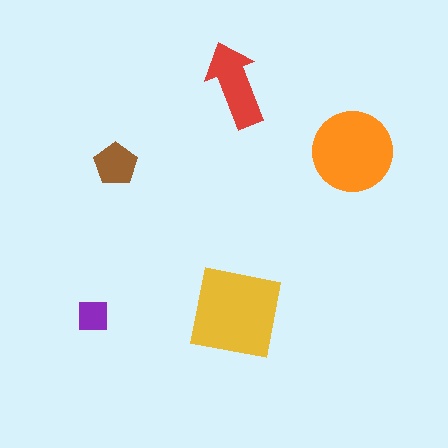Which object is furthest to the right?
The orange circle is rightmost.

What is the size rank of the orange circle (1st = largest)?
2nd.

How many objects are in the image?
There are 5 objects in the image.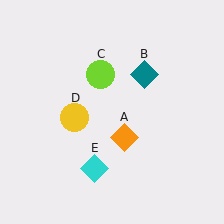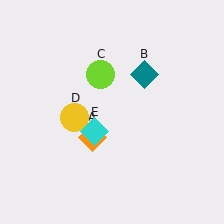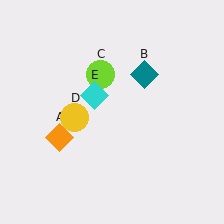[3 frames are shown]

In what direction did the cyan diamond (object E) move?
The cyan diamond (object E) moved up.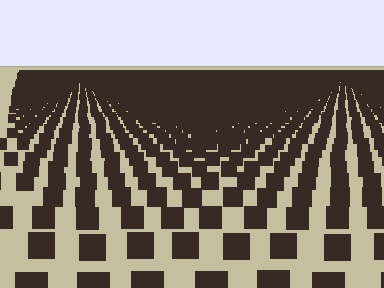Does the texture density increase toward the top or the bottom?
Density increases toward the top.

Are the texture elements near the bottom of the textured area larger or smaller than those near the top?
Larger. Near the bottom, elements are closer to the viewer and appear at a bigger on-screen size.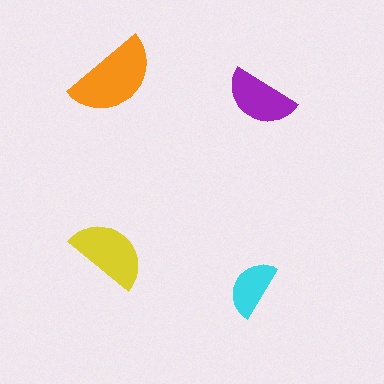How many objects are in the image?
There are 4 objects in the image.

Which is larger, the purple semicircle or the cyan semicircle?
The purple one.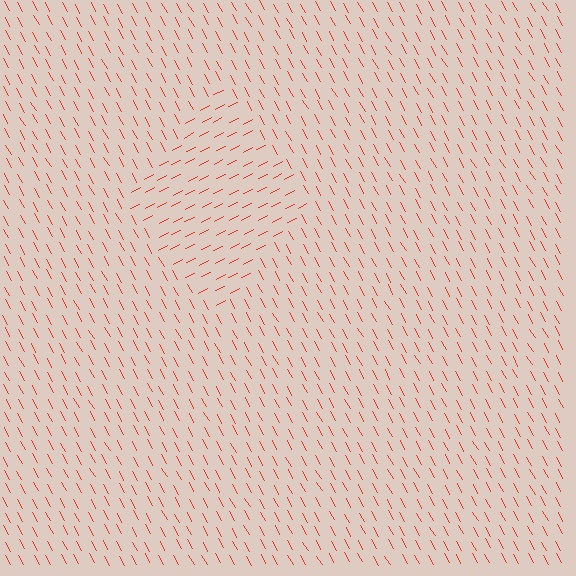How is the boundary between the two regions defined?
The boundary is defined purely by a change in line orientation (approximately 88 degrees difference). All lines are the same color and thickness.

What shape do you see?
I see a diamond.